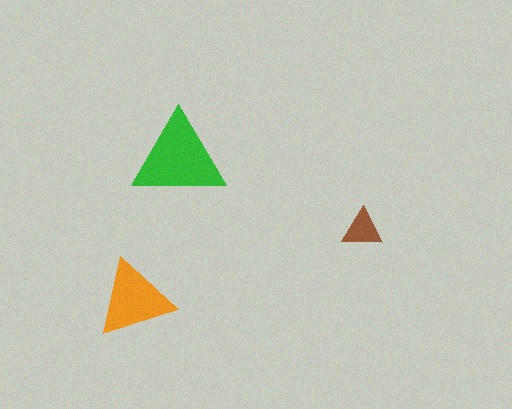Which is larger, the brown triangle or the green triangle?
The green one.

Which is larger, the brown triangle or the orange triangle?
The orange one.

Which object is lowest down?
The orange triangle is bottommost.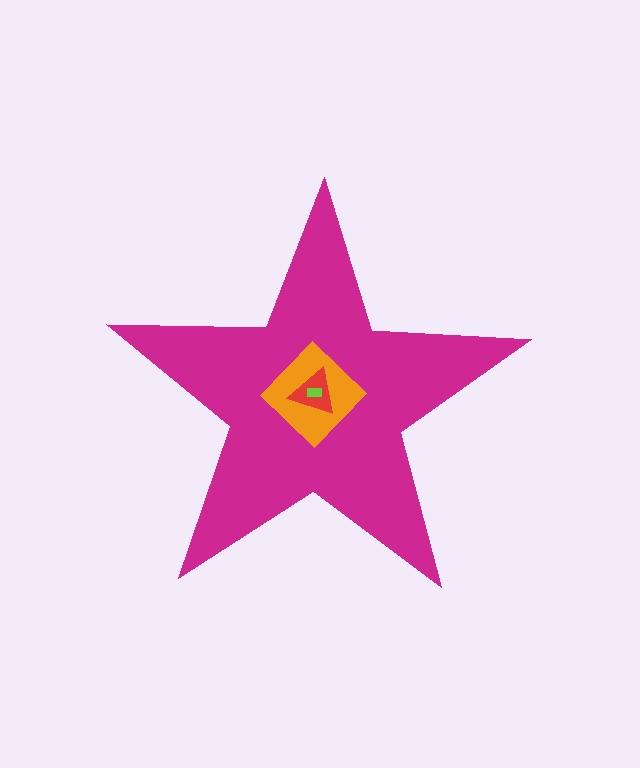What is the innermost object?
The lime rectangle.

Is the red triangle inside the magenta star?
Yes.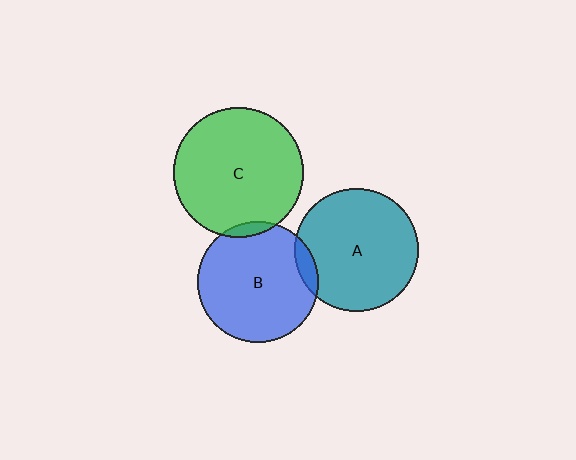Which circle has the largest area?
Circle C (green).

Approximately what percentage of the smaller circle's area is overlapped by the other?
Approximately 5%.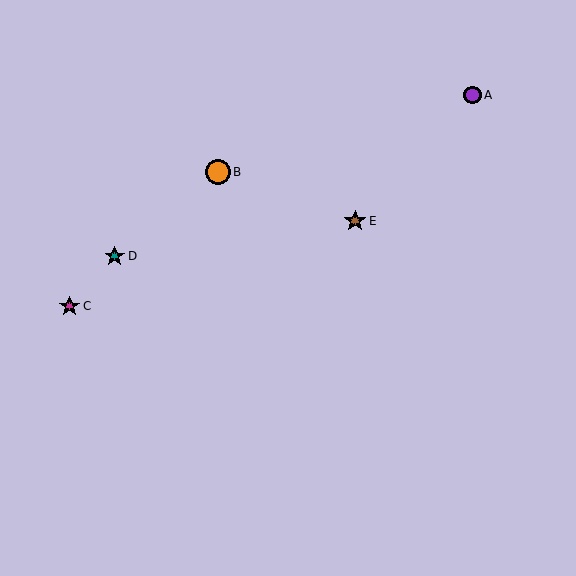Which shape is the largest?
The orange circle (labeled B) is the largest.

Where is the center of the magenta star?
The center of the magenta star is at (69, 306).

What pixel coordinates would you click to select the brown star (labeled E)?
Click at (355, 221) to select the brown star E.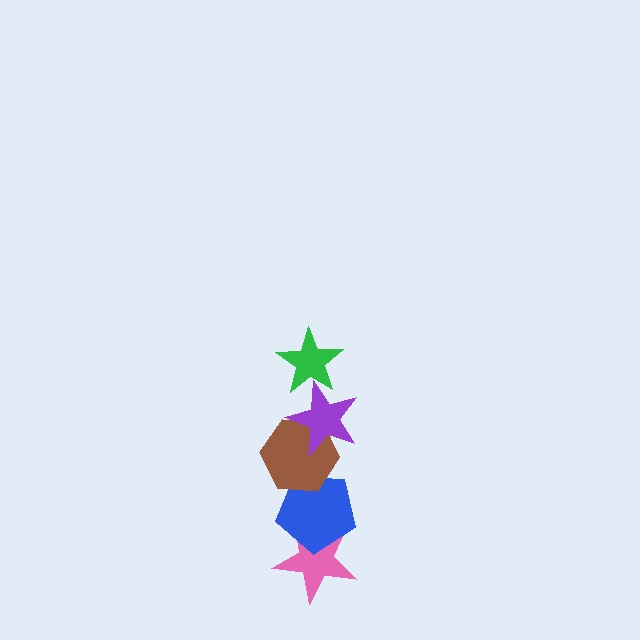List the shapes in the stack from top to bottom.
From top to bottom: the green star, the purple star, the brown hexagon, the blue pentagon, the pink star.